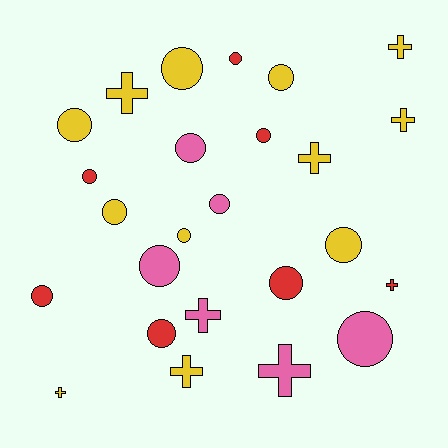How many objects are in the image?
There are 25 objects.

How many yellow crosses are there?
There are 6 yellow crosses.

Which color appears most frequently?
Yellow, with 12 objects.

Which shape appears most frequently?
Circle, with 16 objects.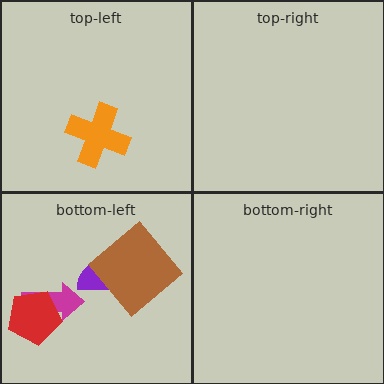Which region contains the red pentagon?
The bottom-left region.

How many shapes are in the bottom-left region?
4.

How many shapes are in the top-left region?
1.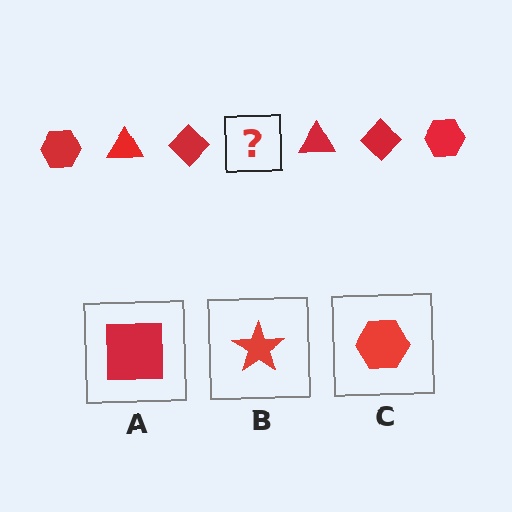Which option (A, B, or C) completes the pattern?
C.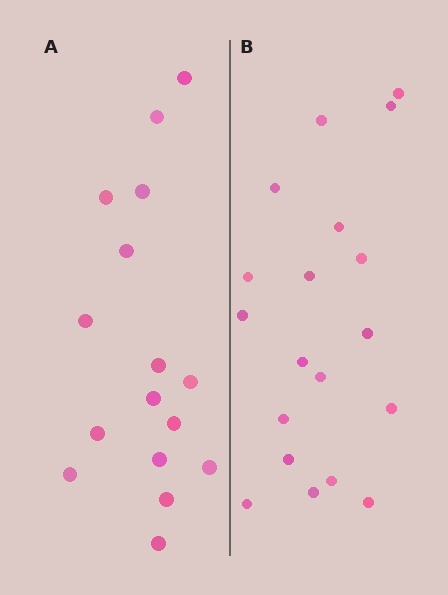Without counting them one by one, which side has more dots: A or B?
Region B (the right region) has more dots.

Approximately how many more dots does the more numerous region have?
Region B has just a few more — roughly 2 or 3 more dots than region A.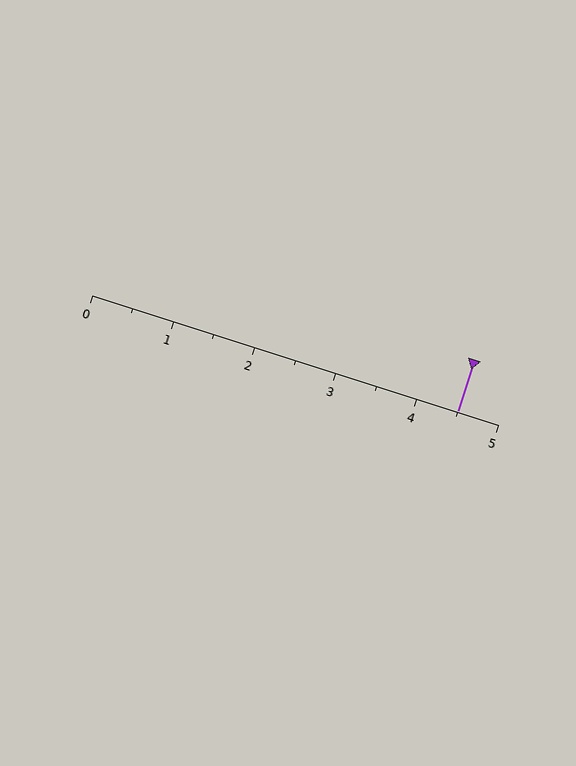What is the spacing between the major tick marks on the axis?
The major ticks are spaced 1 apart.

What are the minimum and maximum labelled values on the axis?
The axis runs from 0 to 5.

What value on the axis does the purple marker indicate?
The marker indicates approximately 4.5.